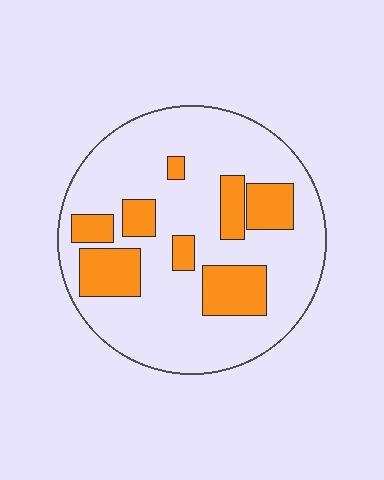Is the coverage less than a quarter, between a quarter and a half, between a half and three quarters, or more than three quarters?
Less than a quarter.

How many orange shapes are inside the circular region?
8.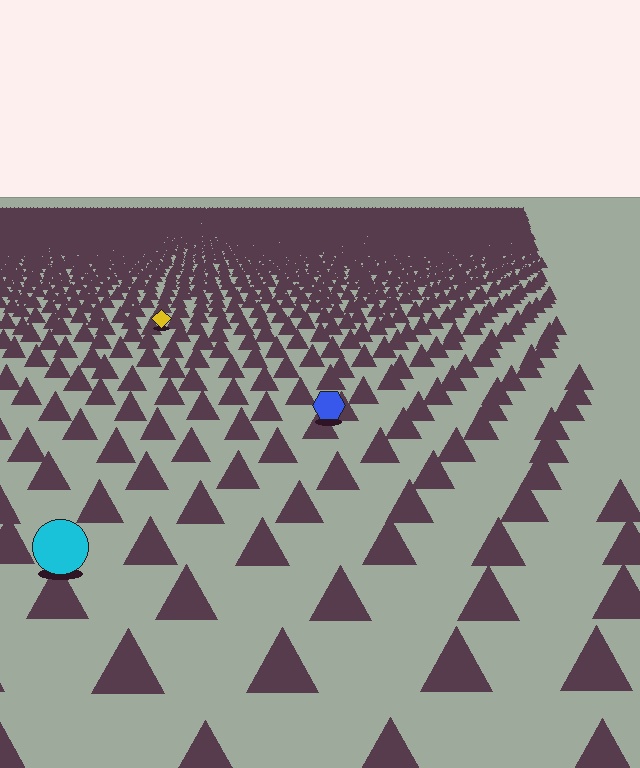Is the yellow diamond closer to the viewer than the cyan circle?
No. The cyan circle is closer — you can tell from the texture gradient: the ground texture is coarser near it.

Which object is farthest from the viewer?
The yellow diamond is farthest from the viewer. It appears smaller and the ground texture around it is denser.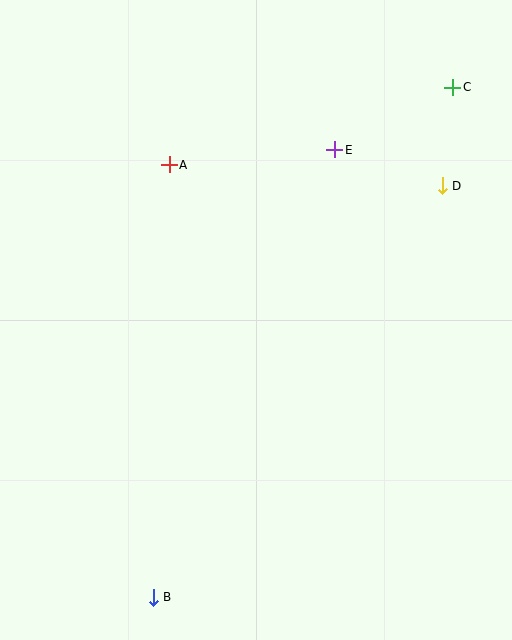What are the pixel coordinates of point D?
Point D is at (442, 186).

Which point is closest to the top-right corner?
Point C is closest to the top-right corner.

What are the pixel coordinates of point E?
Point E is at (335, 150).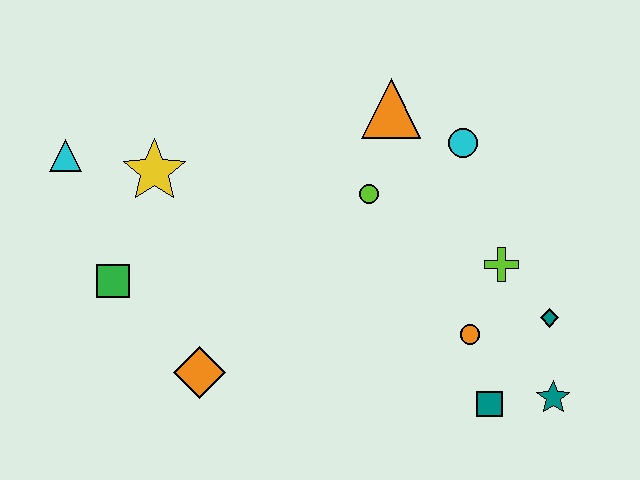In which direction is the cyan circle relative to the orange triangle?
The cyan circle is to the right of the orange triangle.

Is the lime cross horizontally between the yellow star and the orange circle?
No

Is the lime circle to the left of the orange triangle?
Yes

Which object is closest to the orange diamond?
The green square is closest to the orange diamond.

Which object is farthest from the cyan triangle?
The teal star is farthest from the cyan triangle.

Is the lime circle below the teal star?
No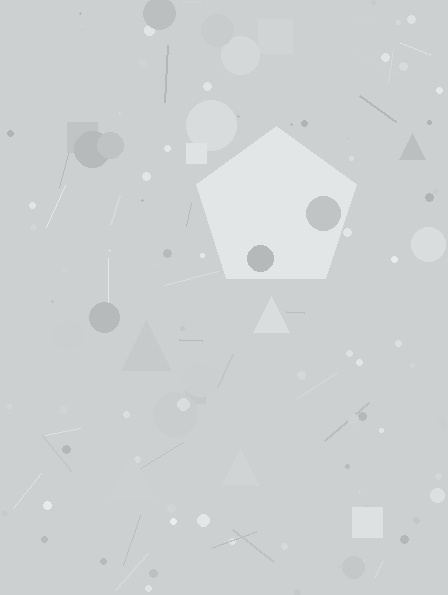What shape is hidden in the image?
A pentagon is hidden in the image.